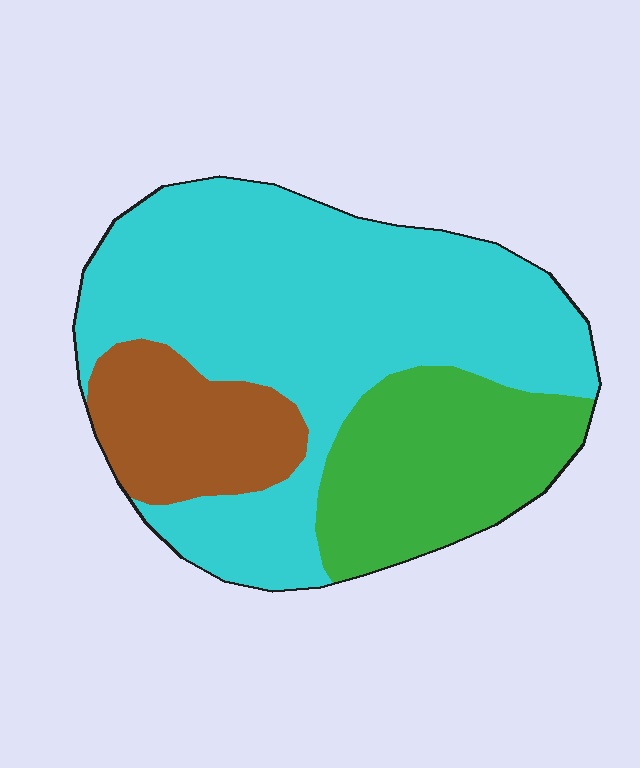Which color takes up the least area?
Brown, at roughly 15%.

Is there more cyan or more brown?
Cyan.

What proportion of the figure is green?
Green takes up about one quarter (1/4) of the figure.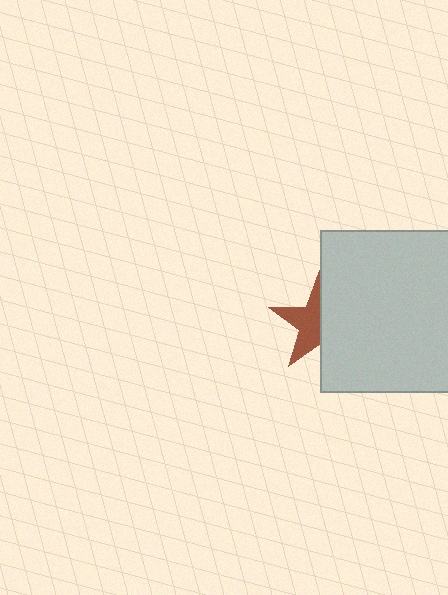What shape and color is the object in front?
The object in front is a light gray rectangle.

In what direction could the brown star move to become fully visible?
The brown star could move left. That would shift it out from behind the light gray rectangle entirely.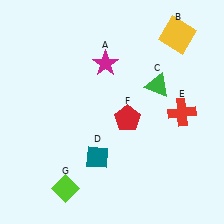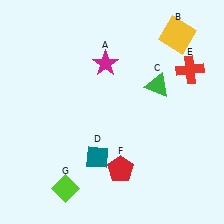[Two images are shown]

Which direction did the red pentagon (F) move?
The red pentagon (F) moved down.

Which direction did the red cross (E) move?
The red cross (E) moved up.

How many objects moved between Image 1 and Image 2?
2 objects moved between the two images.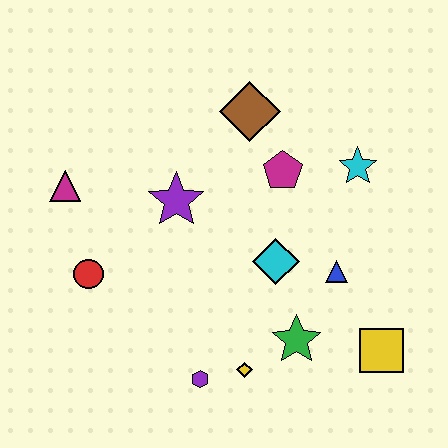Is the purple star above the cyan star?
No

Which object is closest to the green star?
The yellow diamond is closest to the green star.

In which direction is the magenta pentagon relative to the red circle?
The magenta pentagon is to the right of the red circle.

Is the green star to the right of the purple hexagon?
Yes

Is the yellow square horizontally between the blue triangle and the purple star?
No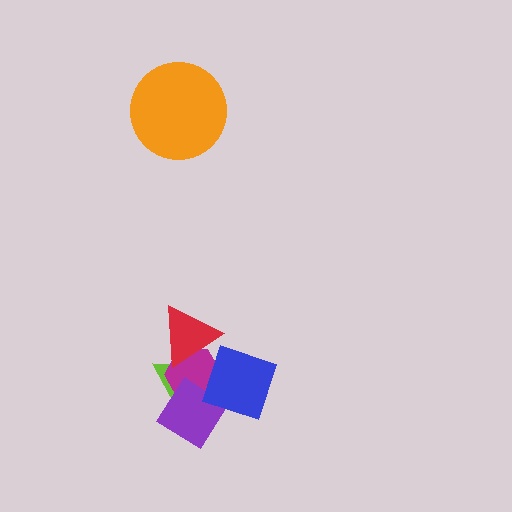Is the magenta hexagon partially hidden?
Yes, it is partially covered by another shape.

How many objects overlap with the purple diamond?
3 objects overlap with the purple diamond.